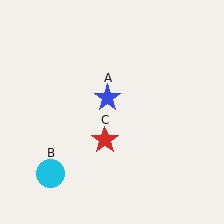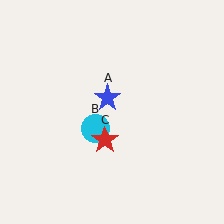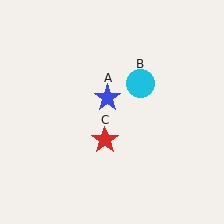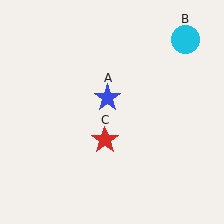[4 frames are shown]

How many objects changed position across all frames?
1 object changed position: cyan circle (object B).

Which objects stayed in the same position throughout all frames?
Blue star (object A) and red star (object C) remained stationary.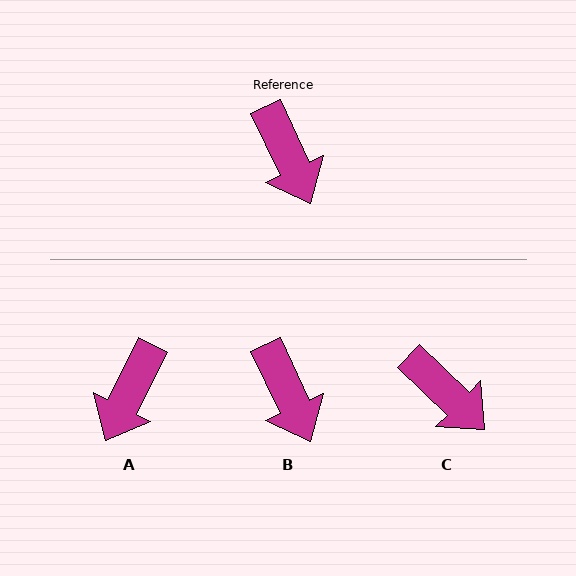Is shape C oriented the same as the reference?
No, it is off by about 21 degrees.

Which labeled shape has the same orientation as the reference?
B.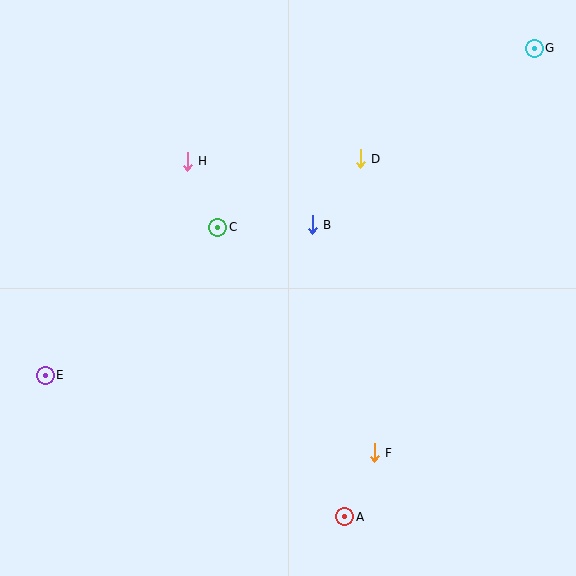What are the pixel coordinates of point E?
Point E is at (45, 375).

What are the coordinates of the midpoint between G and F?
The midpoint between G and F is at (454, 250).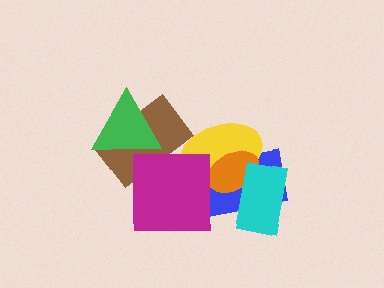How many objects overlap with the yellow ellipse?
4 objects overlap with the yellow ellipse.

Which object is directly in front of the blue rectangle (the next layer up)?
The yellow ellipse is directly in front of the blue rectangle.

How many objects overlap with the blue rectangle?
4 objects overlap with the blue rectangle.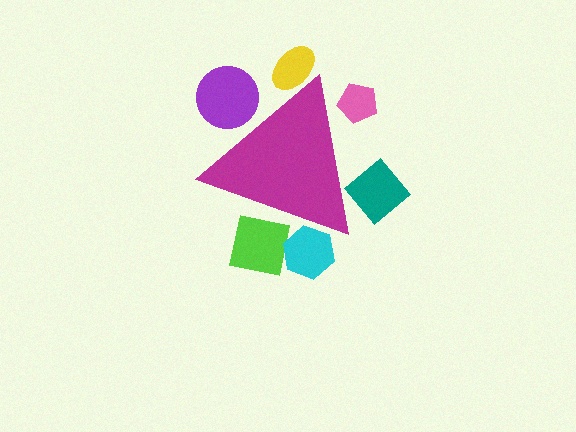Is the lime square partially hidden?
Yes, the lime square is partially hidden behind the magenta triangle.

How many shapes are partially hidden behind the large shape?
6 shapes are partially hidden.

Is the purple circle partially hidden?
Yes, the purple circle is partially hidden behind the magenta triangle.